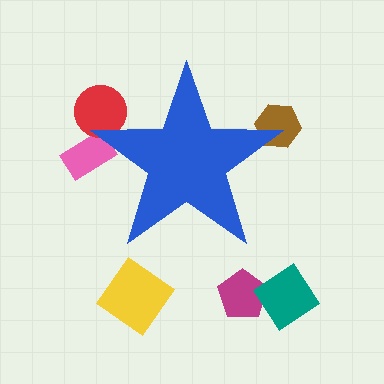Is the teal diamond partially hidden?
No, the teal diamond is fully visible.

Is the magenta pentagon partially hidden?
No, the magenta pentagon is fully visible.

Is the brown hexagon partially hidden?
Yes, the brown hexagon is partially hidden behind the blue star.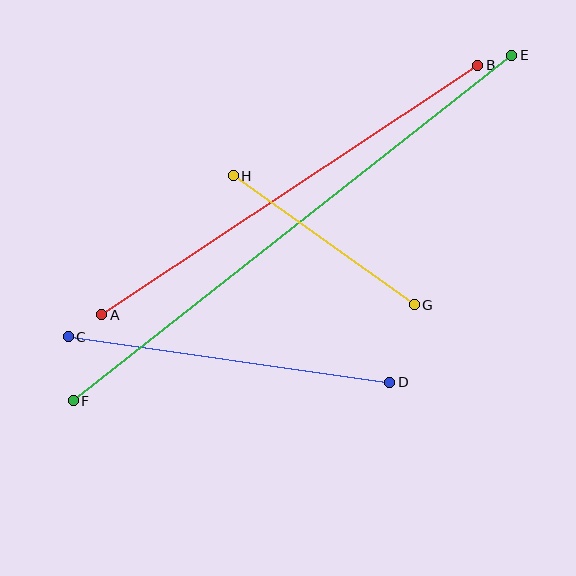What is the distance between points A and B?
The distance is approximately 451 pixels.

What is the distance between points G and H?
The distance is approximately 222 pixels.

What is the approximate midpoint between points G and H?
The midpoint is at approximately (324, 240) pixels.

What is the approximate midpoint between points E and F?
The midpoint is at approximately (292, 228) pixels.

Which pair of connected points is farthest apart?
Points E and F are farthest apart.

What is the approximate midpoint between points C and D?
The midpoint is at approximately (229, 360) pixels.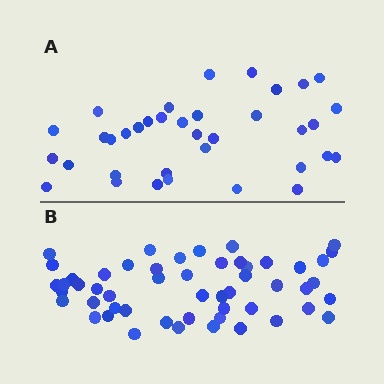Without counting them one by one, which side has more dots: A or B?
Region B (the bottom region) has more dots.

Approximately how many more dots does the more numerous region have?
Region B has approximately 15 more dots than region A.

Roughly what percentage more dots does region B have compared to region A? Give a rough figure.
About 45% more.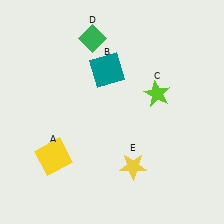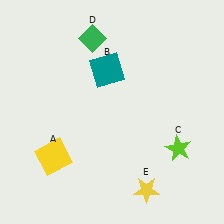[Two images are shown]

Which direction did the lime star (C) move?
The lime star (C) moved down.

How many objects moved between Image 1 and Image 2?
2 objects moved between the two images.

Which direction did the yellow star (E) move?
The yellow star (E) moved down.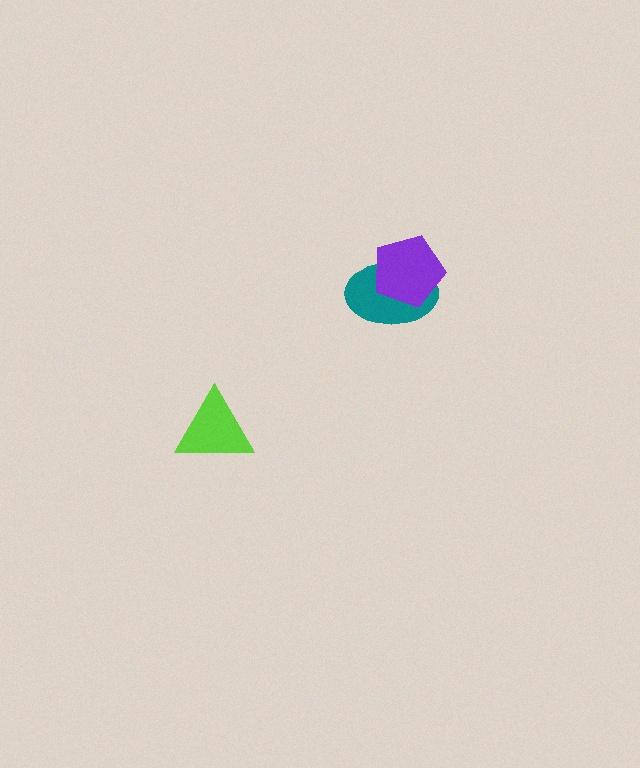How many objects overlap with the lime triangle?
0 objects overlap with the lime triangle.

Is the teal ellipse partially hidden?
Yes, it is partially covered by another shape.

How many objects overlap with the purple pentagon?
1 object overlaps with the purple pentagon.